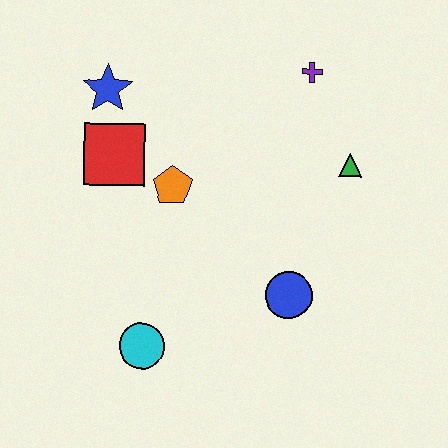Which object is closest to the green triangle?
The purple cross is closest to the green triangle.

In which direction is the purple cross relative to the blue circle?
The purple cross is above the blue circle.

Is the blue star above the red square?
Yes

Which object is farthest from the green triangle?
The cyan circle is farthest from the green triangle.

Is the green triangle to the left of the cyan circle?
No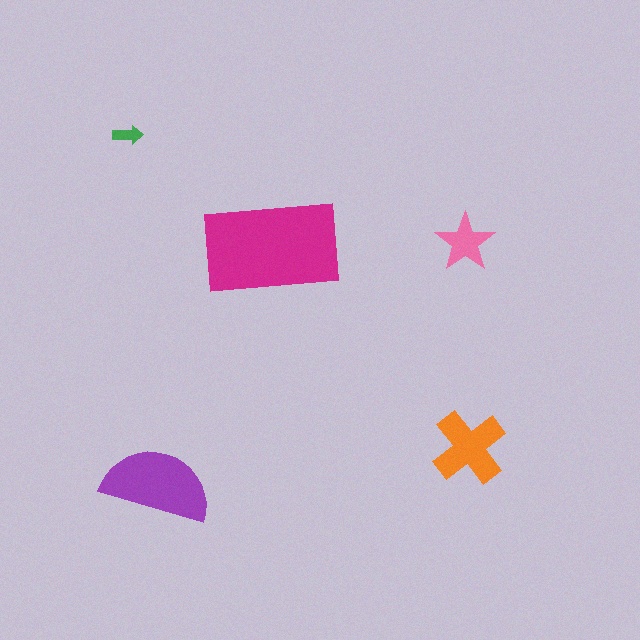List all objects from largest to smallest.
The magenta rectangle, the purple semicircle, the orange cross, the pink star, the green arrow.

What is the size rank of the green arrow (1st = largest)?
5th.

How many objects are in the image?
There are 5 objects in the image.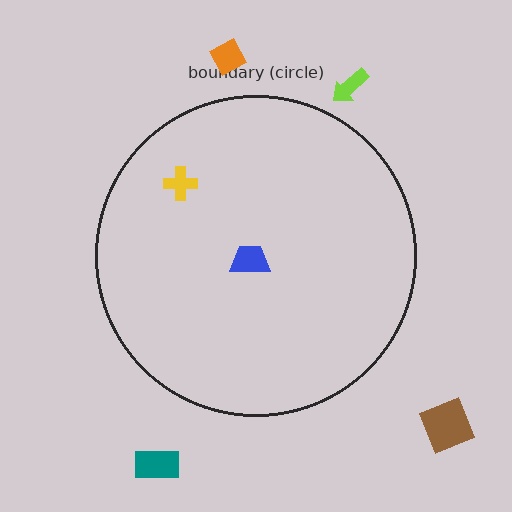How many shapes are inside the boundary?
2 inside, 4 outside.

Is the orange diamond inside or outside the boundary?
Outside.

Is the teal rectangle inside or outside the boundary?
Outside.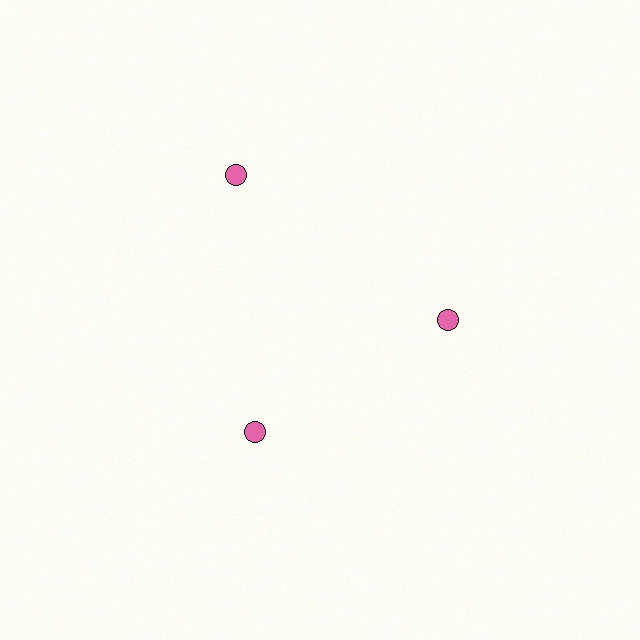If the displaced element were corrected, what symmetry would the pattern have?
It would have 3-fold rotational symmetry — the pattern would map onto itself every 120 degrees.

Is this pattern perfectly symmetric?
No. The 3 pink circles are arranged in a ring, but one element near the 11 o'clock position is pushed outward from the center, breaking the 3-fold rotational symmetry.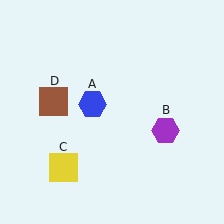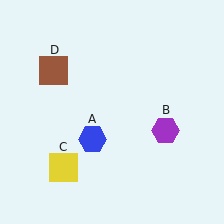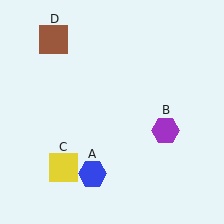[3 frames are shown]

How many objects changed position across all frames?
2 objects changed position: blue hexagon (object A), brown square (object D).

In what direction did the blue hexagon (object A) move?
The blue hexagon (object A) moved down.